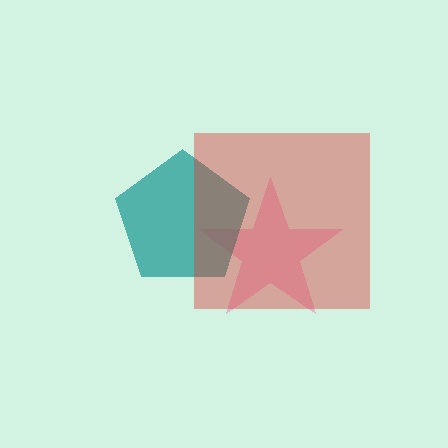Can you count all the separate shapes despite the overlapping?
Yes, there are 3 separate shapes.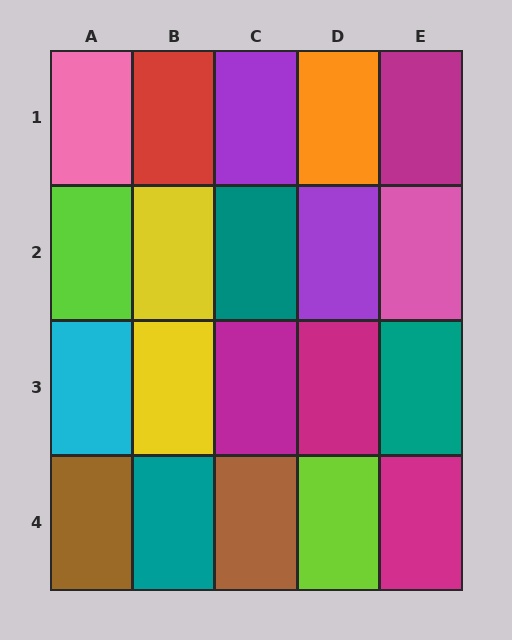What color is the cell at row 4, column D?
Lime.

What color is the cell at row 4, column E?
Magenta.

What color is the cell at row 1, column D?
Orange.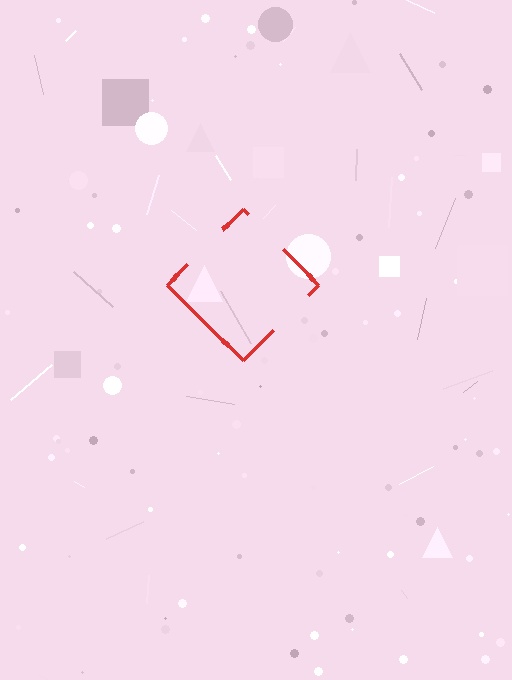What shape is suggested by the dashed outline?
The dashed outline suggests a diamond.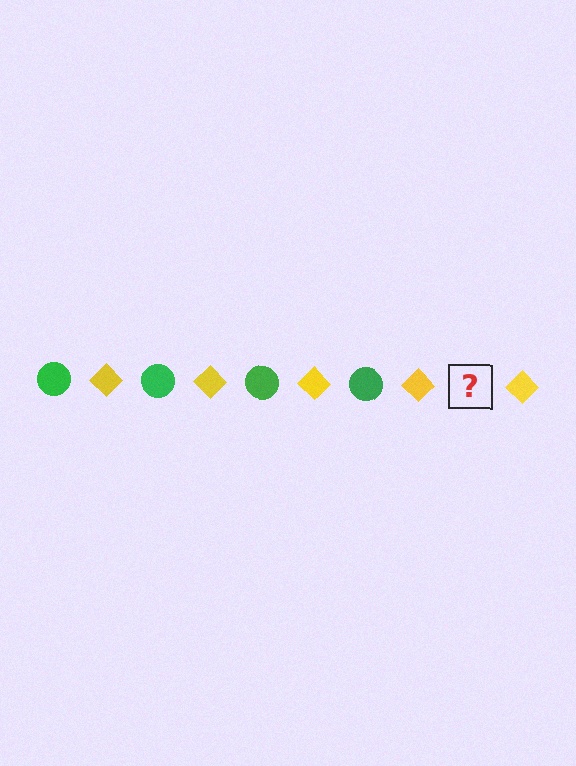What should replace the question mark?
The question mark should be replaced with a green circle.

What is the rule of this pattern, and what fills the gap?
The rule is that the pattern alternates between green circle and yellow diamond. The gap should be filled with a green circle.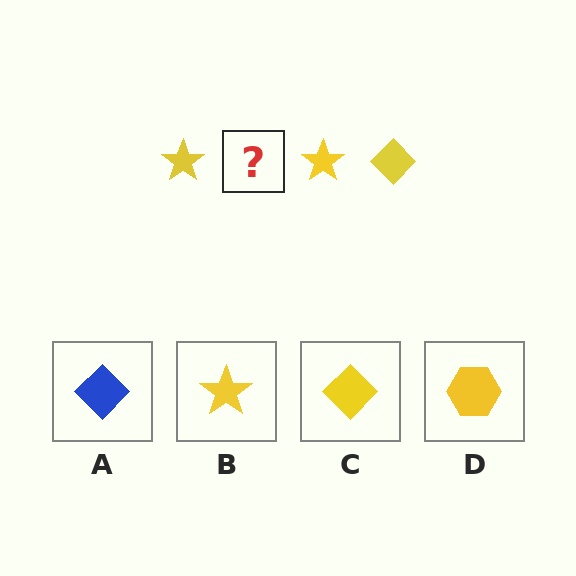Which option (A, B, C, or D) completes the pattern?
C.